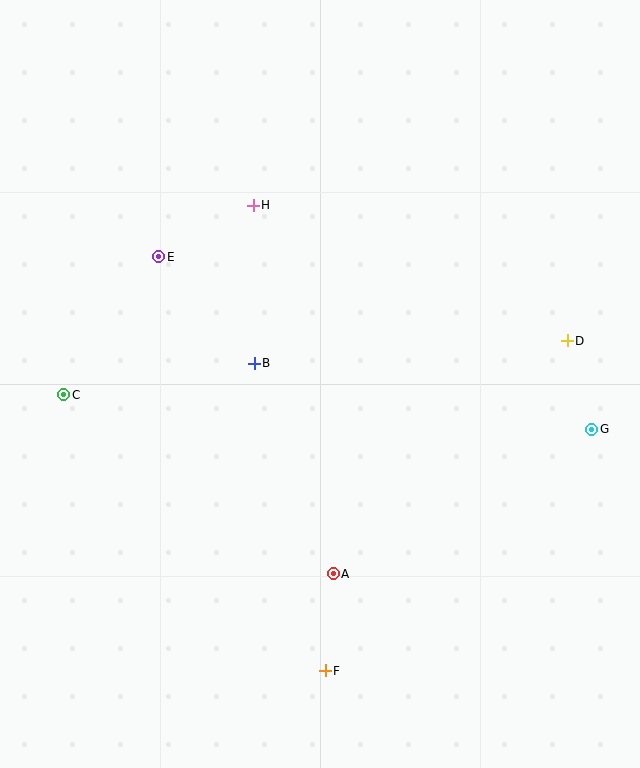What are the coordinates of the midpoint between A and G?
The midpoint between A and G is at (462, 502).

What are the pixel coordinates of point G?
Point G is at (592, 429).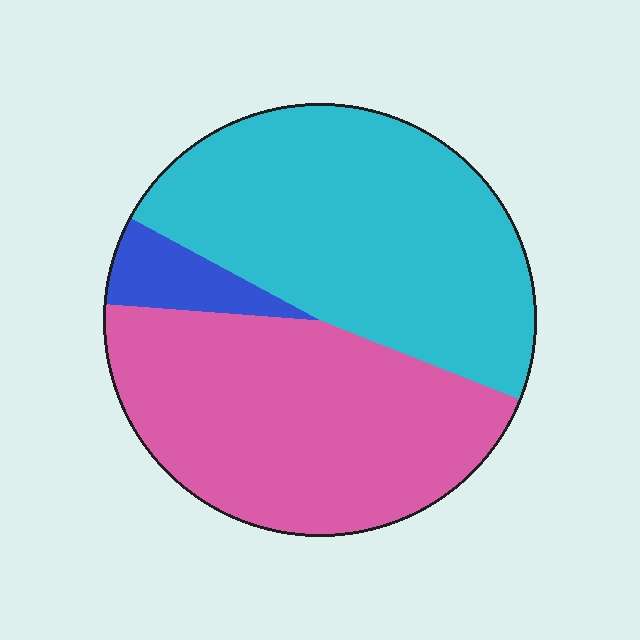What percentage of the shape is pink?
Pink covers around 45% of the shape.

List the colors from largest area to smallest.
From largest to smallest: cyan, pink, blue.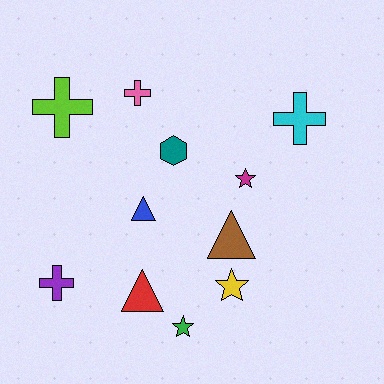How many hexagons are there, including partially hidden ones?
There is 1 hexagon.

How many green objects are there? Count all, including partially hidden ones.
There is 1 green object.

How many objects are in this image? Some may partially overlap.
There are 11 objects.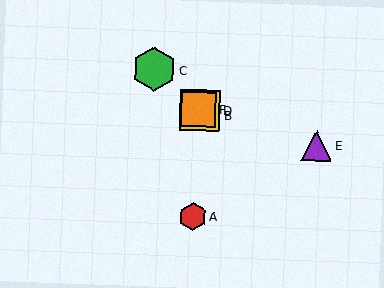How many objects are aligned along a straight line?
4 objects (B, C, D, F) are aligned along a straight line.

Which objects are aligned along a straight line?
Objects B, C, D, F are aligned along a straight line.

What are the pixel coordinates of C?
Object C is at (154, 69).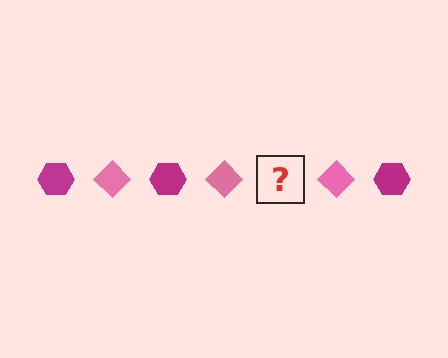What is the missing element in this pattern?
The missing element is a magenta hexagon.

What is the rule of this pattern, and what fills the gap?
The rule is that the pattern alternates between magenta hexagon and pink diamond. The gap should be filled with a magenta hexagon.